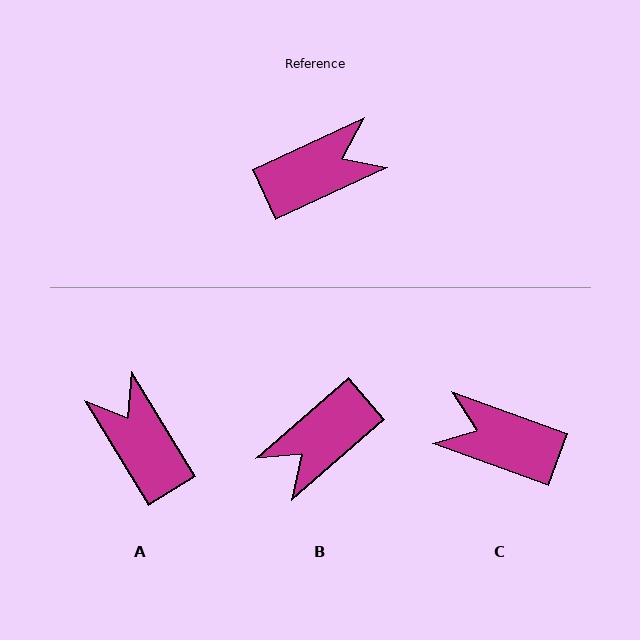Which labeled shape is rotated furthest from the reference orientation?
B, about 164 degrees away.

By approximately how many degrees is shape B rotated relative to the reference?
Approximately 164 degrees clockwise.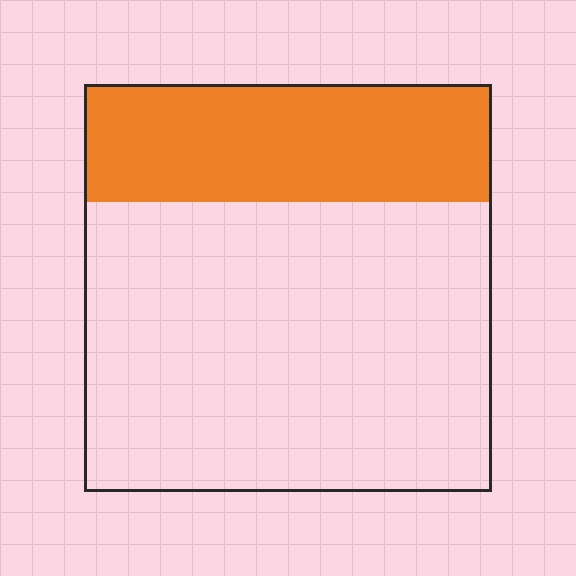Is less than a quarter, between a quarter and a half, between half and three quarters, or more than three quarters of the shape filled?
Between a quarter and a half.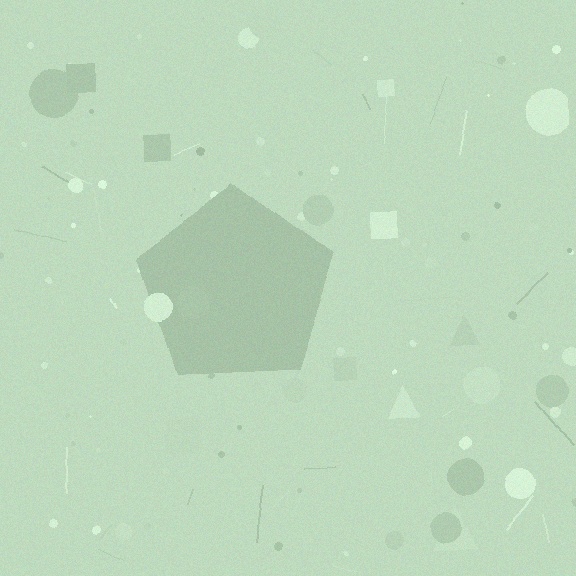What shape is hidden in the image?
A pentagon is hidden in the image.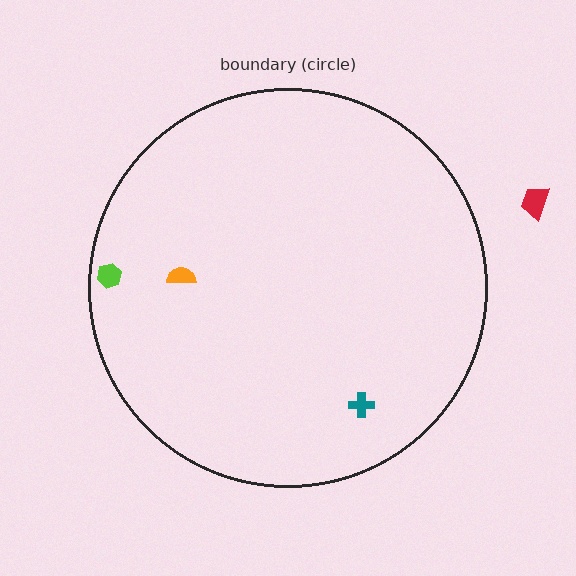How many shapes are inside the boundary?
3 inside, 1 outside.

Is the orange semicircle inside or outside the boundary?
Inside.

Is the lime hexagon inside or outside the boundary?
Inside.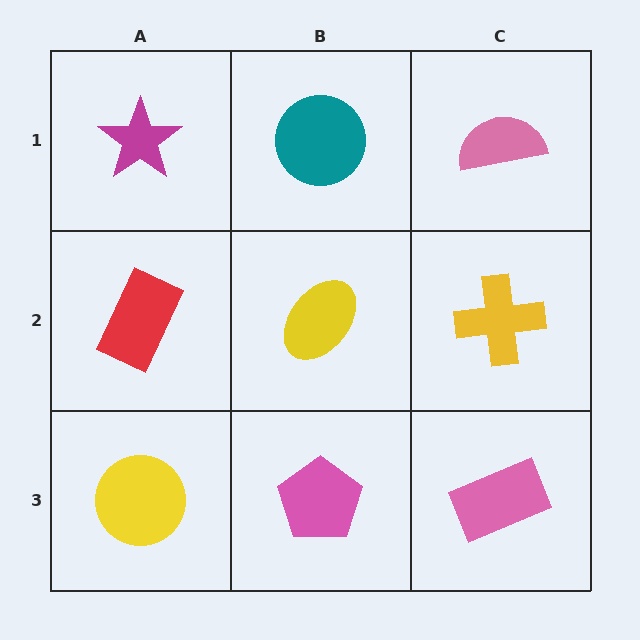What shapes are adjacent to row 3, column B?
A yellow ellipse (row 2, column B), a yellow circle (row 3, column A), a pink rectangle (row 3, column C).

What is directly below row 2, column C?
A pink rectangle.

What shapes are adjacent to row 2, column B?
A teal circle (row 1, column B), a pink pentagon (row 3, column B), a red rectangle (row 2, column A), a yellow cross (row 2, column C).